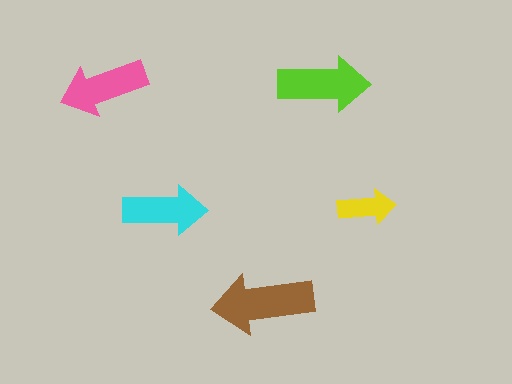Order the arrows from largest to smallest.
the brown one, the lime one, the pink one, the cyan one, the yellow one.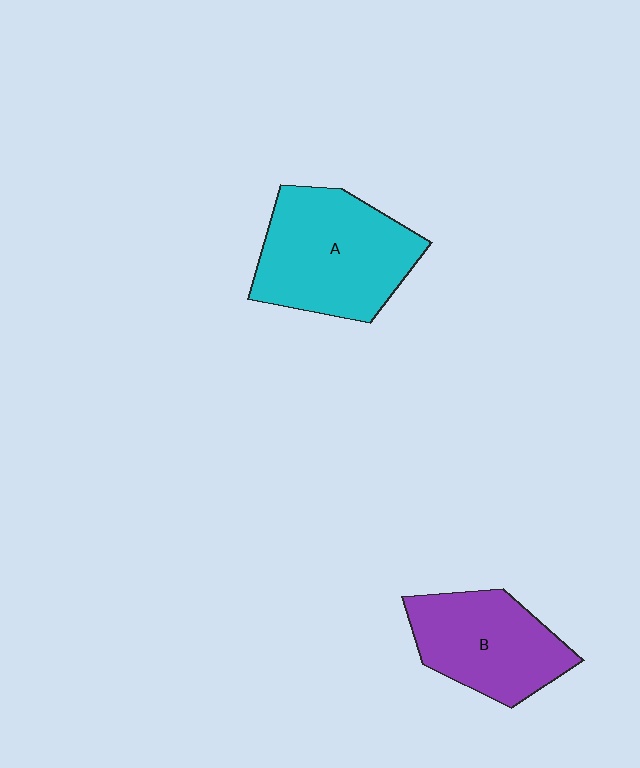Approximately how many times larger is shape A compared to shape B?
Approximately 1.3 times.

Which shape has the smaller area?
Shape B (purple).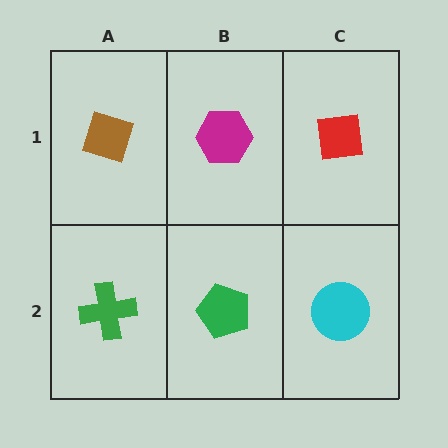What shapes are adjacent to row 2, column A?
A brown diamond (row 1, column A), a green pentagon (row 2, column B).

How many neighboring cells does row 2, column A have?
2.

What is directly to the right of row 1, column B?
A red square.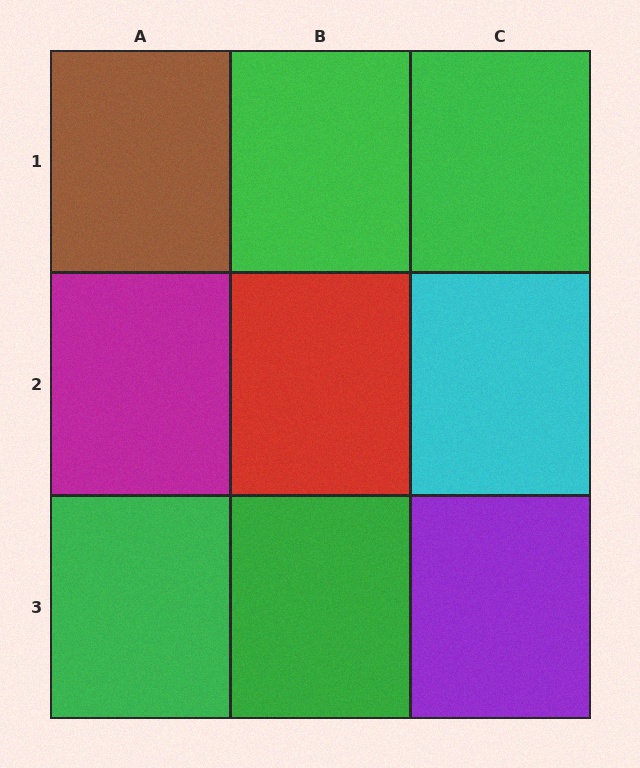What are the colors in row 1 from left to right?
Brown, green, green.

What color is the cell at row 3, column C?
Purple.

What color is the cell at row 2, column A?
Magenta.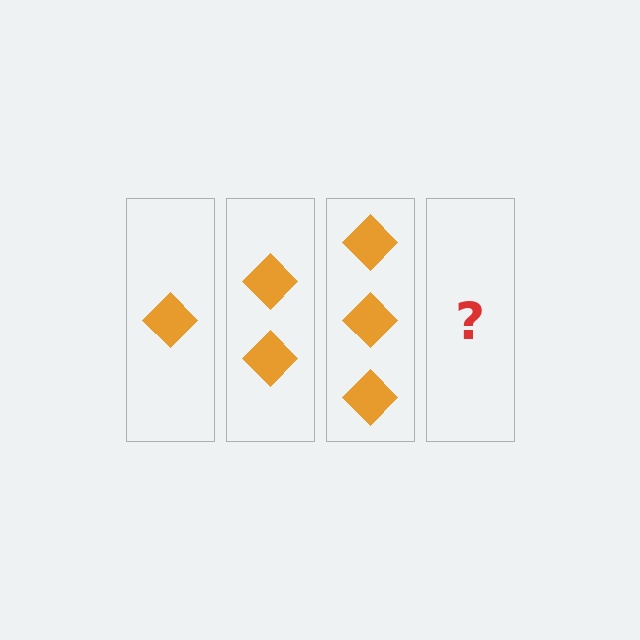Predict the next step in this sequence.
The next step is 4 diamonds.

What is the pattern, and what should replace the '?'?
The pattern is that each step adds one more diamond. The '?' should be 4 diamonds.